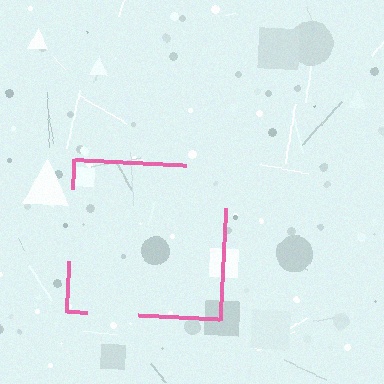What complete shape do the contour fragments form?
The contour fragments form a square.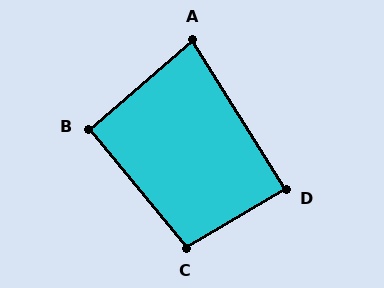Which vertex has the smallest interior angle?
A, at approximately 81 degrees.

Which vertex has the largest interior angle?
C, at approximately 99 degrees.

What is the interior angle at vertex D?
Approximately 89 degrees (approximately right).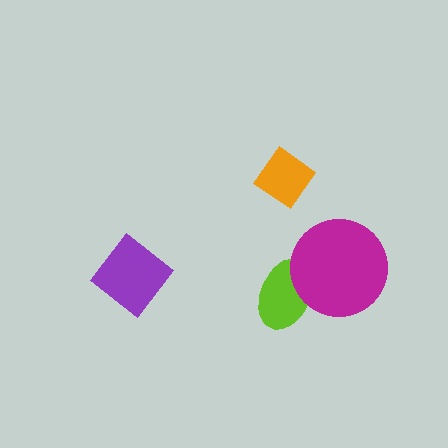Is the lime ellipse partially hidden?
Yes, it is partially covered by another shape.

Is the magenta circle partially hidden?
No, no other shape covers it.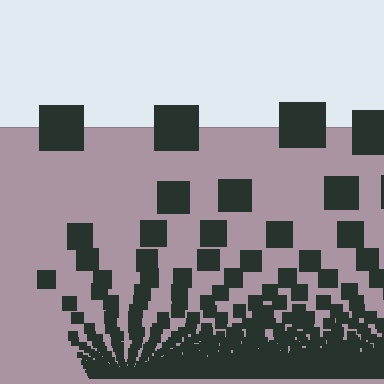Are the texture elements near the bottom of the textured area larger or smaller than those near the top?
Smaller. The gradient is inverted — elements near the bottom are smaller and denser.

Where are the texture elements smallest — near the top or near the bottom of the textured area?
Near the bottom.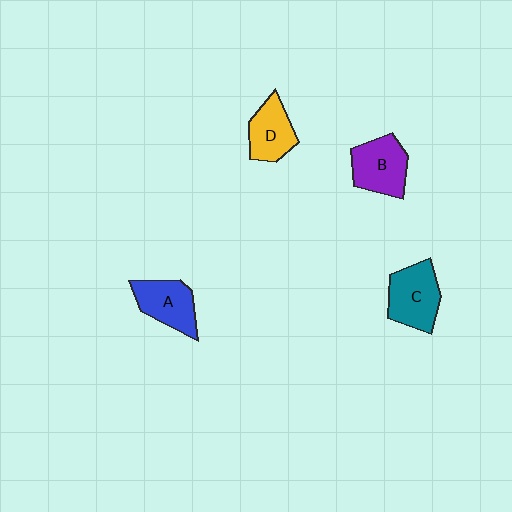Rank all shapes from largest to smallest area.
From largest to smallest: C (teal), B (purple), A (blue), D (yellow).